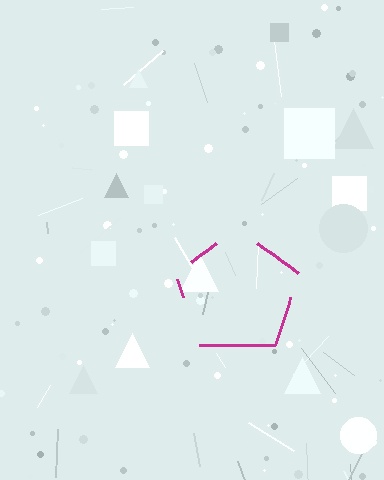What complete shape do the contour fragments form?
The contour fragments form a pentagon.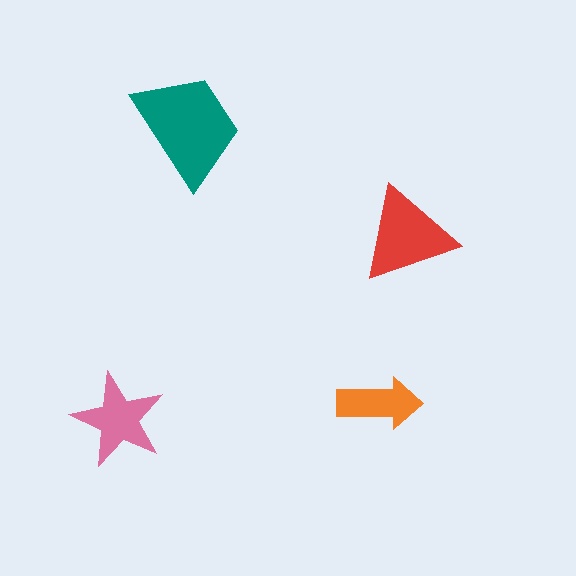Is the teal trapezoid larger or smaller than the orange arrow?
Larger.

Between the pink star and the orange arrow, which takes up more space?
The pink star.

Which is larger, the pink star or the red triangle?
The red triangle.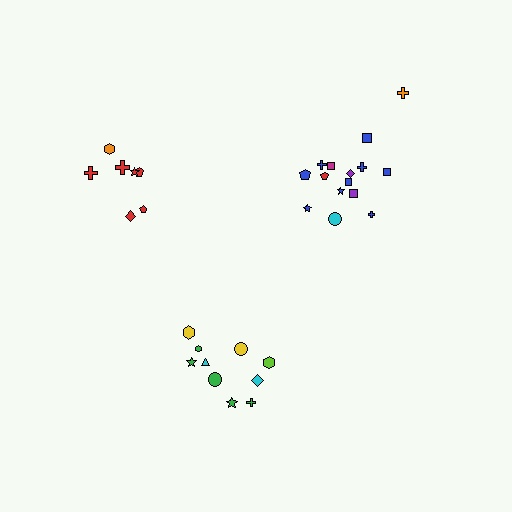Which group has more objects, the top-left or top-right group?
The top-right group.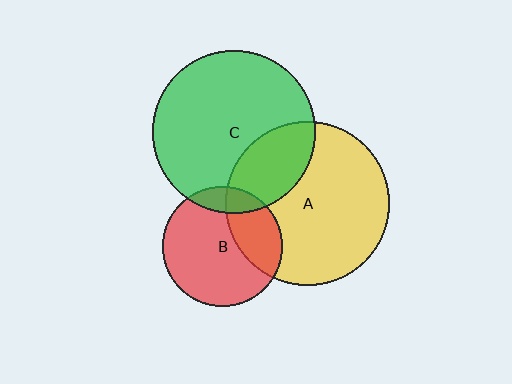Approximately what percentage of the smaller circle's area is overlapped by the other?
Approximately 30%.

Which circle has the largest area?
Circle C (green).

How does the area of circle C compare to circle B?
Approximately 1.9 times.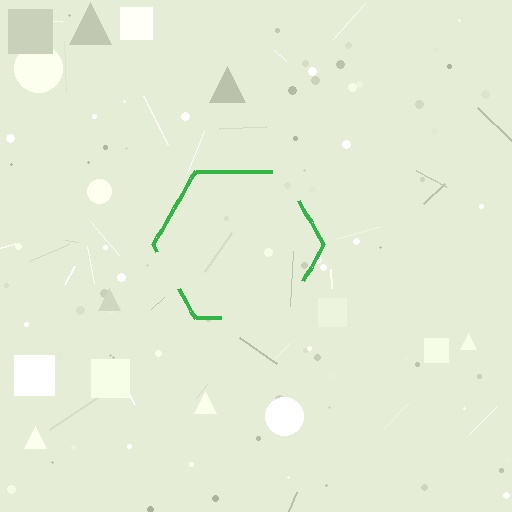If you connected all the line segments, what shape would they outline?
They would outline a hexagon.